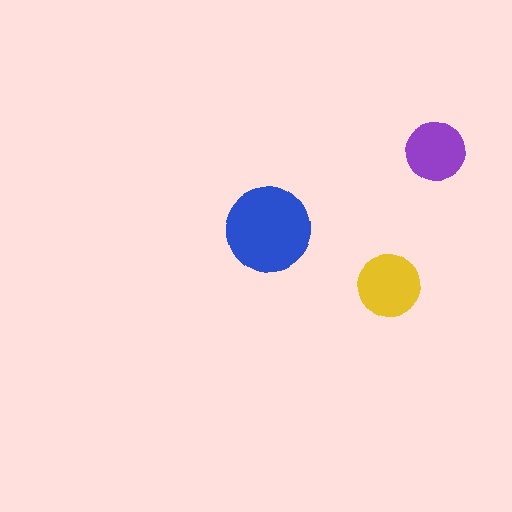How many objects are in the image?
There are 3 objects in the image.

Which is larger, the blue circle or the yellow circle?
The blue one.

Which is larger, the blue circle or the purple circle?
The blue one.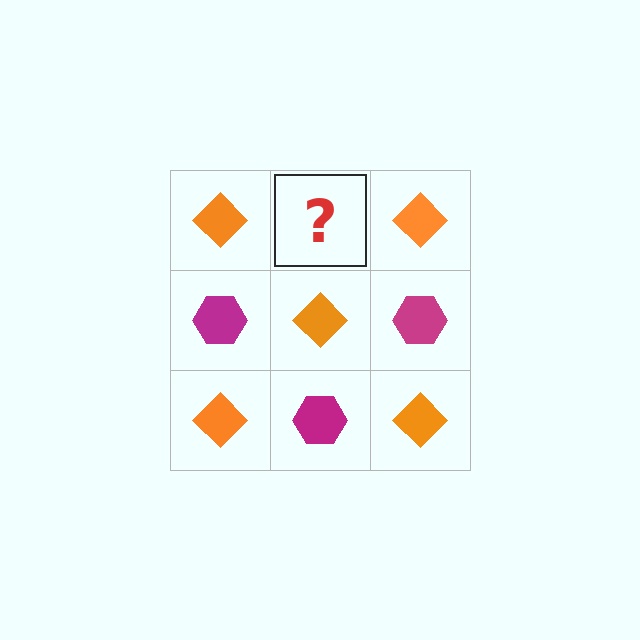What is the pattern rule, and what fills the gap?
The rule is that it alternates orange diamond and magenta hexagon in a checkerboard pattern. The gap should be filled with a magenta hexagon.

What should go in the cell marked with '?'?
The missing cell should contain a magenta hexagon.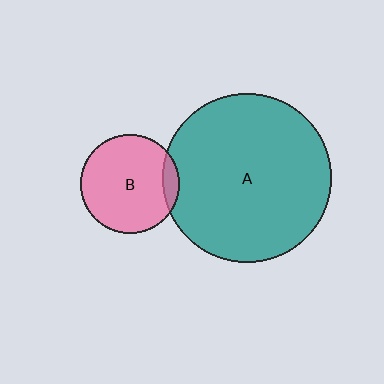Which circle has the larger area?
Circle A (teal).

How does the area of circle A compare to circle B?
Approximately 2.9 times.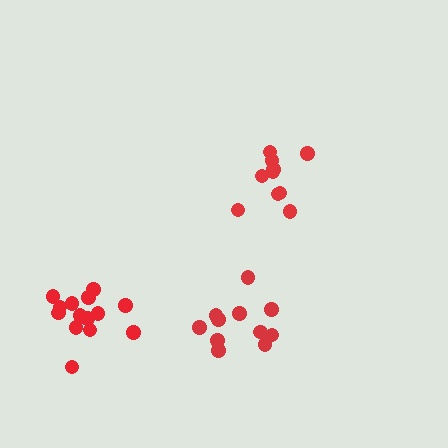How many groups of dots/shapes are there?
There are 3 groups.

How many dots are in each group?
Group 1: 14 dots, Group 2: 10 dots, Group 3: 11 dots (35 total).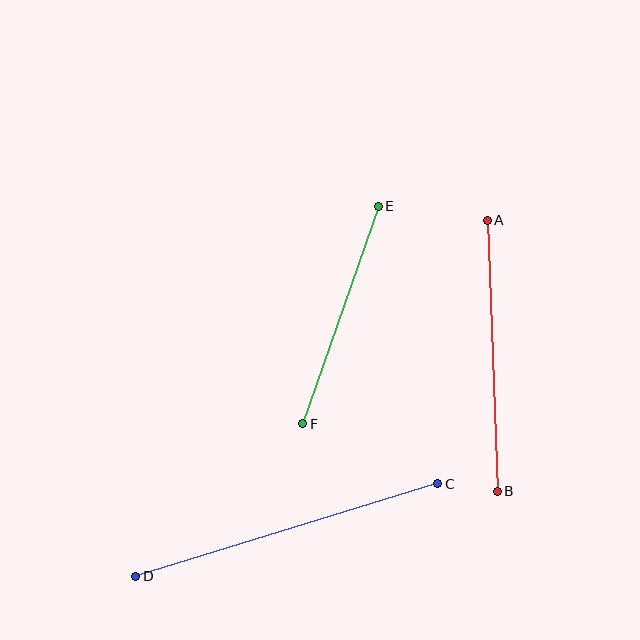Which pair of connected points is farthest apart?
Points C and D are farthest apart.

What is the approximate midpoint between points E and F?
The midpoint is at approximately (341, 315) pixels.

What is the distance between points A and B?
The distance is approximately 271 pixels.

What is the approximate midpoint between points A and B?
The midpoint is at approximately (492, 356) pixels.